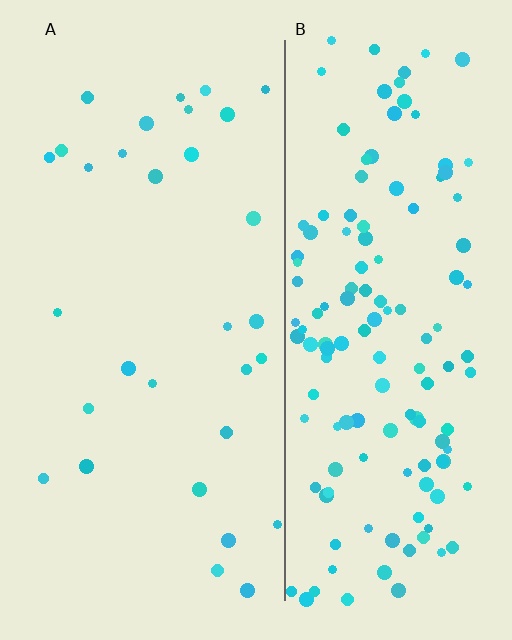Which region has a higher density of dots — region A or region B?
B (the right).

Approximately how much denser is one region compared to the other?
Approximately 4.6× — region B over region A.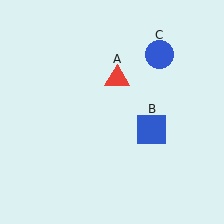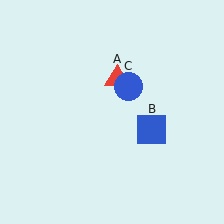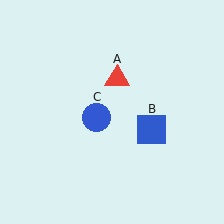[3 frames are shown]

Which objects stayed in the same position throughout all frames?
Red triangle (object A) and blue square (object B) remained stationary.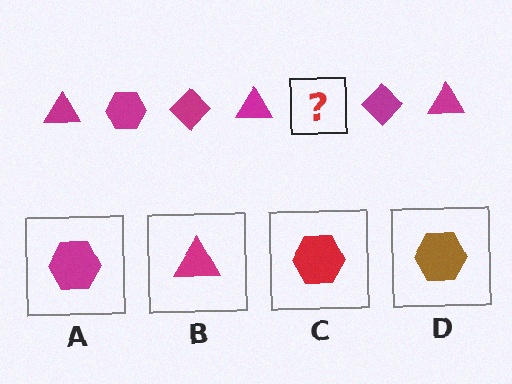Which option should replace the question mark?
Option A.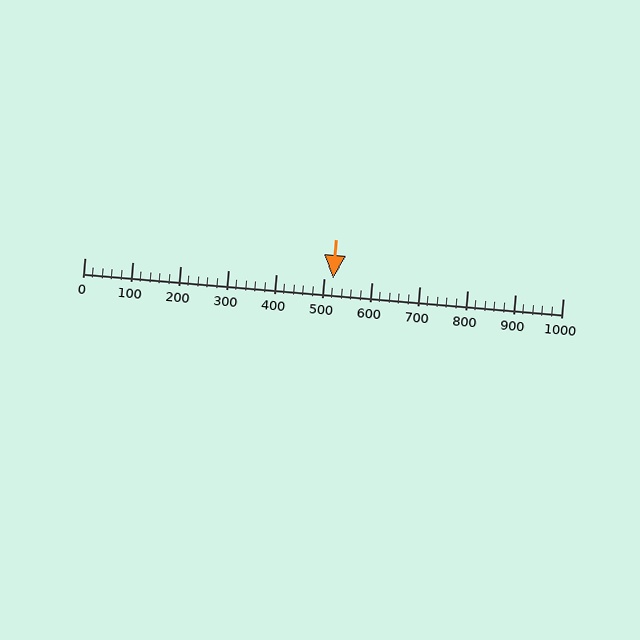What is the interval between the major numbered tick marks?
The major tick marks are spaced 100 units apart.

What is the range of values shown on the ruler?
The ruler shows values from 0 to 1000.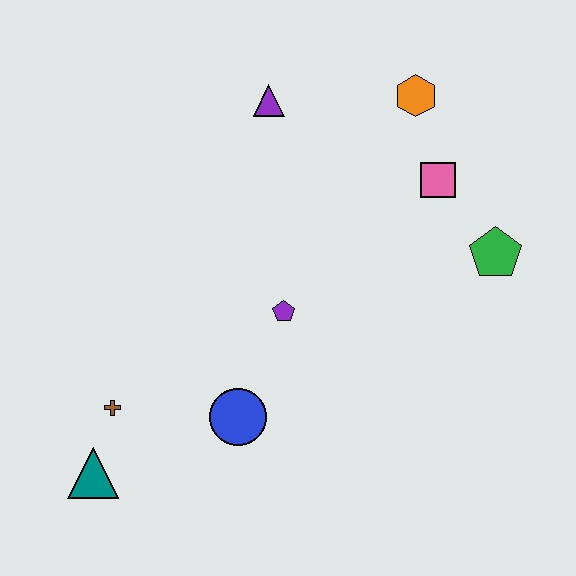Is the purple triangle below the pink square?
No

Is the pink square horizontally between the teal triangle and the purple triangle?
No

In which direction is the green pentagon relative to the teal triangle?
The green pentagon is to the right of the teal triangle.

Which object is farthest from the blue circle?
The orange hexagon is farthest from the blue circle.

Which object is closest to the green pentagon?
The pink square is closest to the green pentagon.